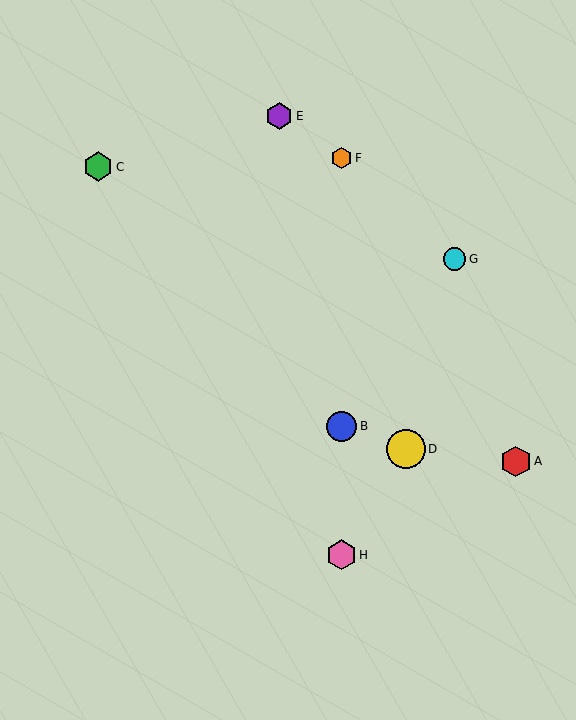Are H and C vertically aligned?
No, H is at x≈342 and C is at x≈98.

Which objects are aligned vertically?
Objects B, F, H are aligned vertically.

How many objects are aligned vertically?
3 objects (B, F, H) are aligned vertically.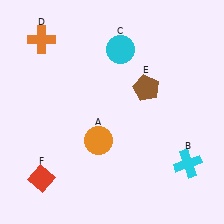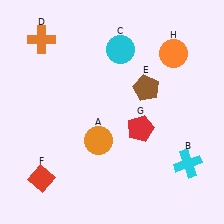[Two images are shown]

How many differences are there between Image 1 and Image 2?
There are 2 differences between the two images.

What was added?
A red pentagon (G), an orange circle (H) were added in Image 2.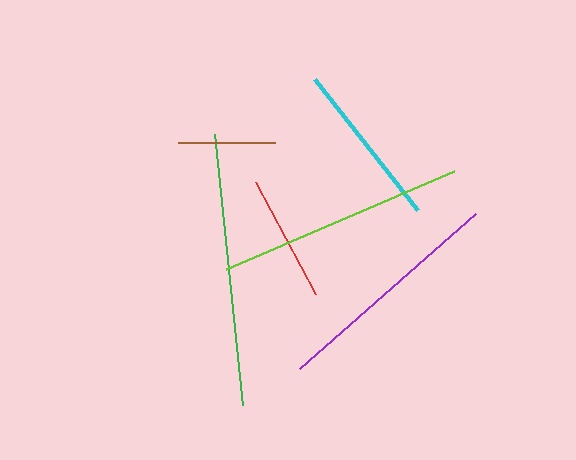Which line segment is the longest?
The green line is the longest at approximately 272 pixels.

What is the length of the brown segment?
The brown segment is approximately 98 pixels long.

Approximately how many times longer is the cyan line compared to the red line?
The cyan line is approximately 1.3 times the length of the red line.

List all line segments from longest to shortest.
From longest to shortest: green, lime, purple, cyan, red, brown.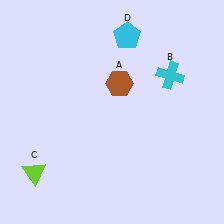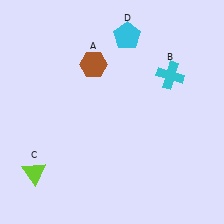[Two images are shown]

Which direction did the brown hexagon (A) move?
The brown hexagon (A) moved left.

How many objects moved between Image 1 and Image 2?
1 object moved between the two images.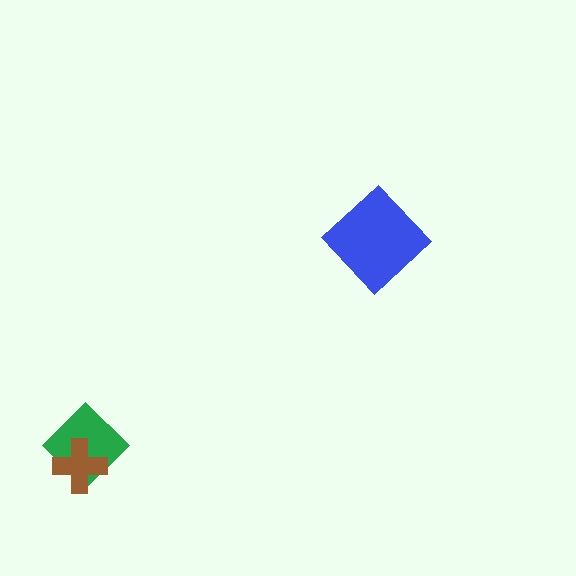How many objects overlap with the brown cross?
1 object overlaps with the brown cross.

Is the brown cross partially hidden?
No, no other shape covers it.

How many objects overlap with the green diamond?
1 object overlaps with the green diamond.